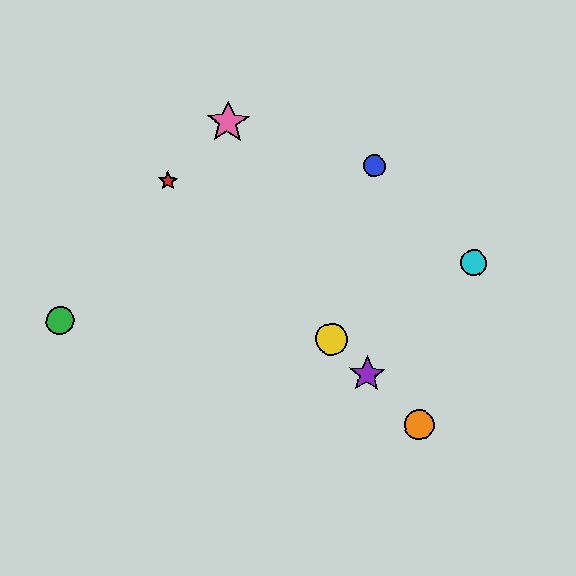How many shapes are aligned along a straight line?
4 shapes (the red star, the yellow circle, the purple star, the orange circle) are aligned along a straight line.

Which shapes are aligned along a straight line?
The red star, the yellow circle, the purple star, the orange circle are aligned along a straight line.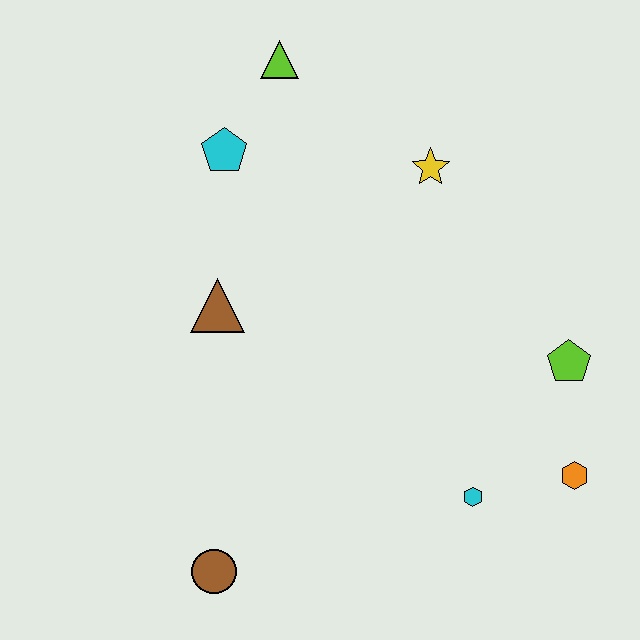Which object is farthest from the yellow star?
The brown circle is farthest from the yellow star.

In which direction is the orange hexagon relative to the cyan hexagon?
The orange hexagon is to the right of the cyan hexagon.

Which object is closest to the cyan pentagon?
The lime triangle is closest to the cyan pentagon.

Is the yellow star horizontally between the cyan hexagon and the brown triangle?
Yes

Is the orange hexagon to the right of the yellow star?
Yes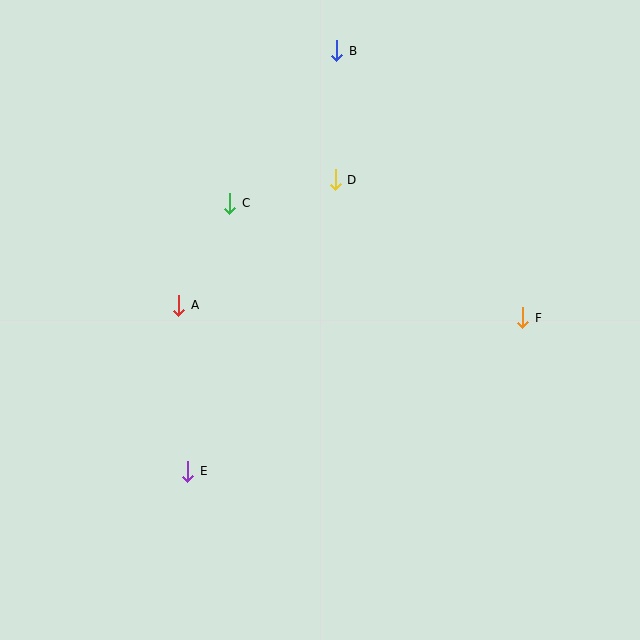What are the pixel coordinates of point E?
Point E is at (188, 471).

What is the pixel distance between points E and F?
The distance between E and F is 369 pixels.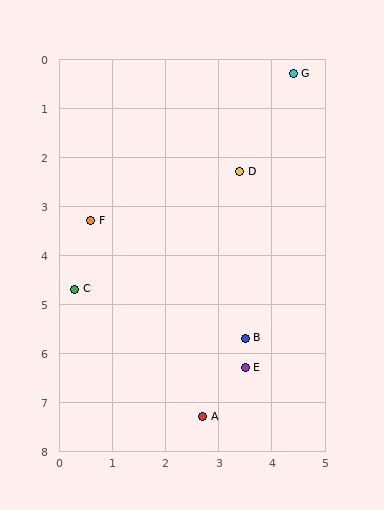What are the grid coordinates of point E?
Point E is at approximately (3.5, 6.3).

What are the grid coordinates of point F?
Point F is at approximately (0.6, 3.3).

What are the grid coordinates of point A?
Point A is at approximately (2.7, 7.3).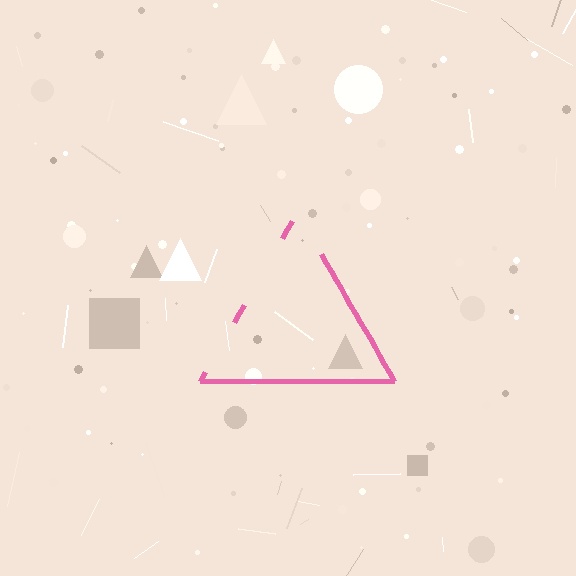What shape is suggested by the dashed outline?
The dashed outline suggests a triangle.